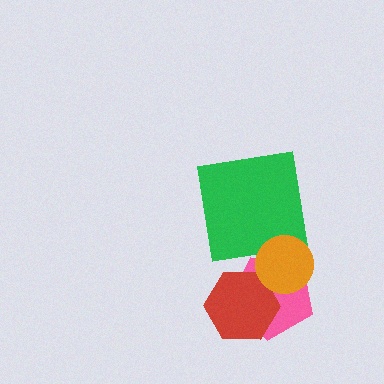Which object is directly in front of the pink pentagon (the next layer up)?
The red hexagon is directly in front of the pink pentagon.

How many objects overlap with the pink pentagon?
2 objects overlap with the pink pentagon.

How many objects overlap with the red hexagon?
2 objects overlap with the red hexagon.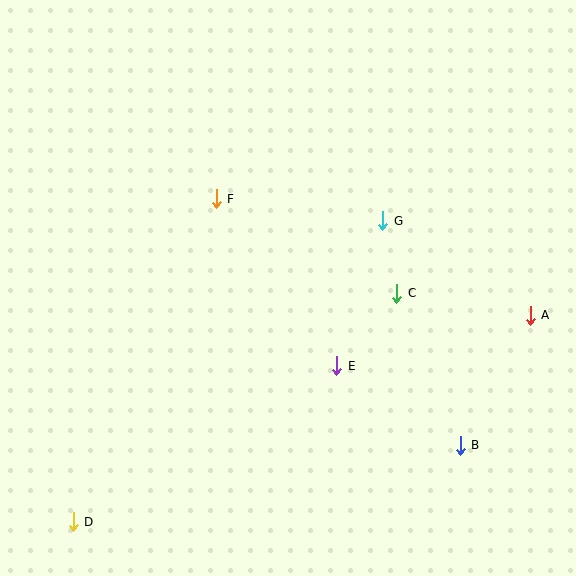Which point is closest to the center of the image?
Point E at (337, 366) is closest to the center.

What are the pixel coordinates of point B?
Point B is at (460, 445).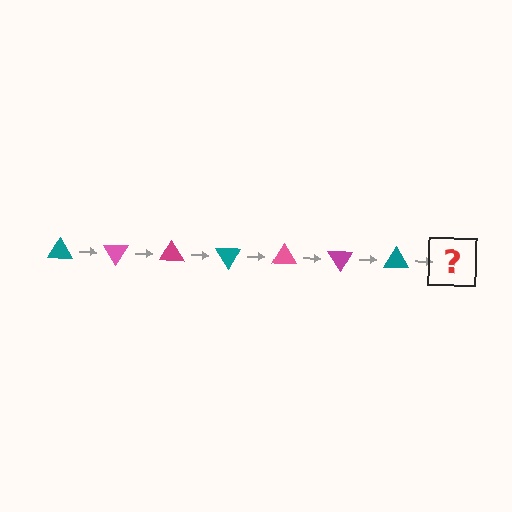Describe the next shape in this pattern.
It should be a pink triangle, rotated 420 degrees from the start.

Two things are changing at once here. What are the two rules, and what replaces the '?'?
The two rules are that it rotates 60 degrees each step and the color cycles through teal, pink, and magenta. The '?' should be a pink triangle, rotated 420 degrees from the start.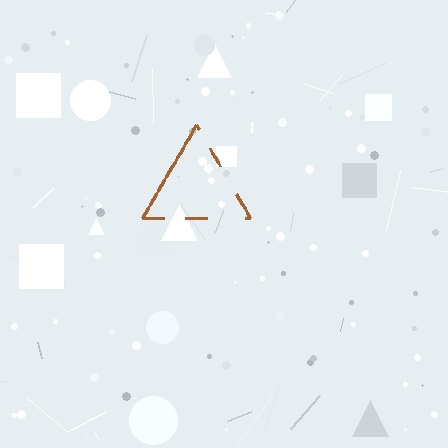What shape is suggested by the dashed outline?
The dashed outline suggests a triangle.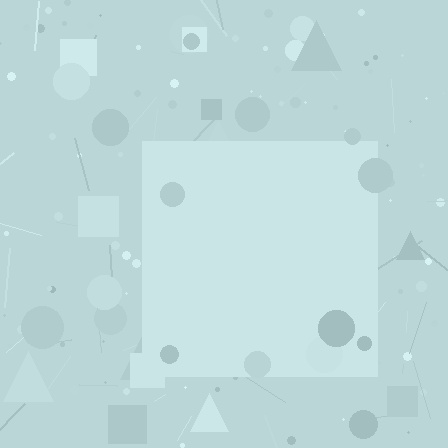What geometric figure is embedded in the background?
A square is embedded in the background.